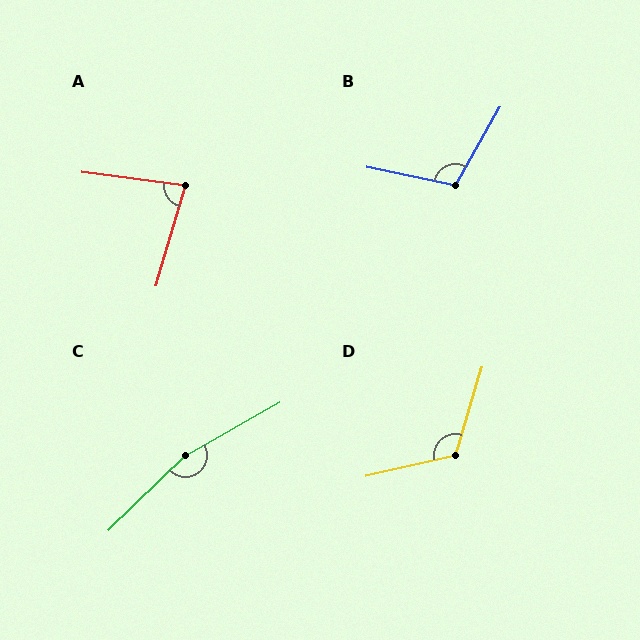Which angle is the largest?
C, at approximately 166 degrees.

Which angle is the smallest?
A, at approximately 81 degrees.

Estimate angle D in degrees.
Approximately 120 degrees.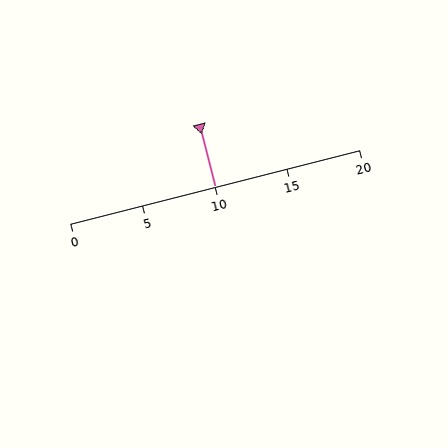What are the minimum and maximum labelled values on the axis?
The axis runs from 0 to 20.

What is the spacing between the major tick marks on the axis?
The major ticks are spaced 5 apart.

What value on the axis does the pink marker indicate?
The marker indicates approximately 10.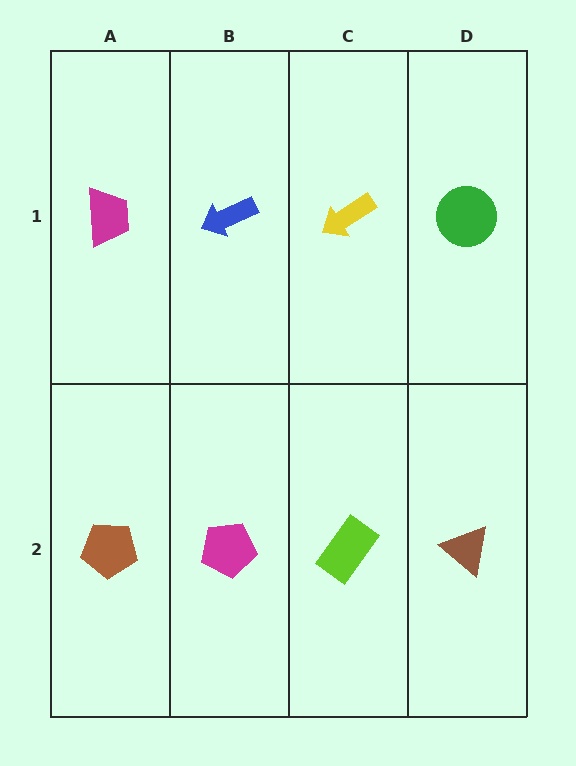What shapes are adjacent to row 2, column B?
A blue arrow (row 1, column B), a brown pentagon (row 2, column A), a lime rectangle (row 2, column C).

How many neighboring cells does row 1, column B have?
3.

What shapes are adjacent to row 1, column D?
A brown triangle (row 2, column D), a yellow arrow (row 1, column C).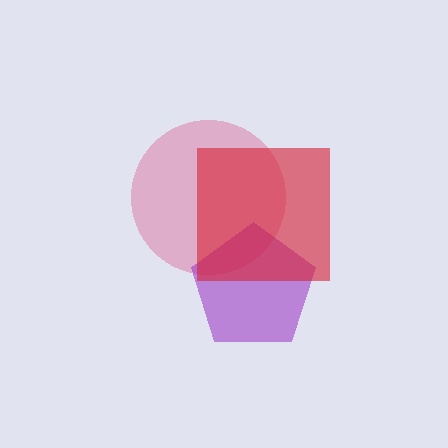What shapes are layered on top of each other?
The layered shapes are: a pink circle, a purple pentagon, a red square.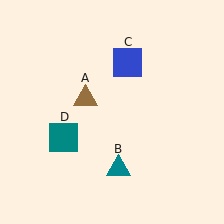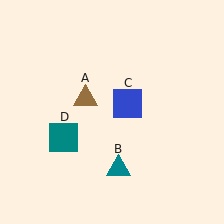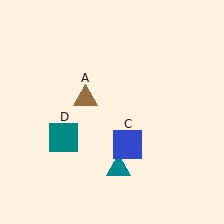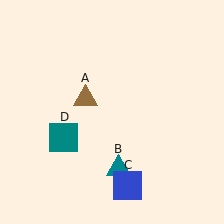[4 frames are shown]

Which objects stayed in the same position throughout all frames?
Brown triangle (object A) and teal triangle (object B) and teal square (object D) remained stationary.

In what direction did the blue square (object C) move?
The blue square (object C) moved down.